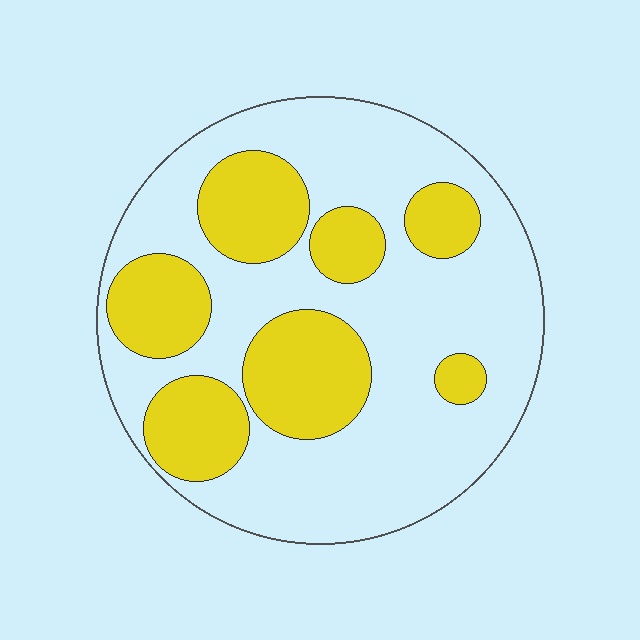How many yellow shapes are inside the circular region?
7.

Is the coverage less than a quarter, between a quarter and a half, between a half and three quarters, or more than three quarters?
Between a quarter and a half.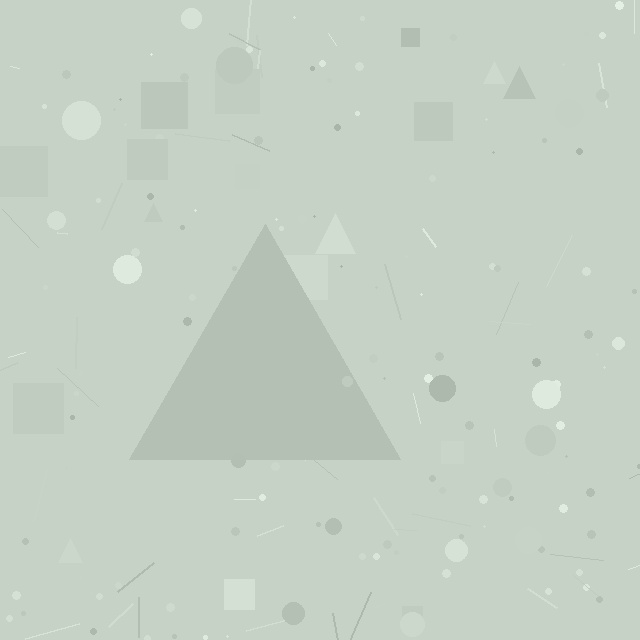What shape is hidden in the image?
A triangle is hidden in the image.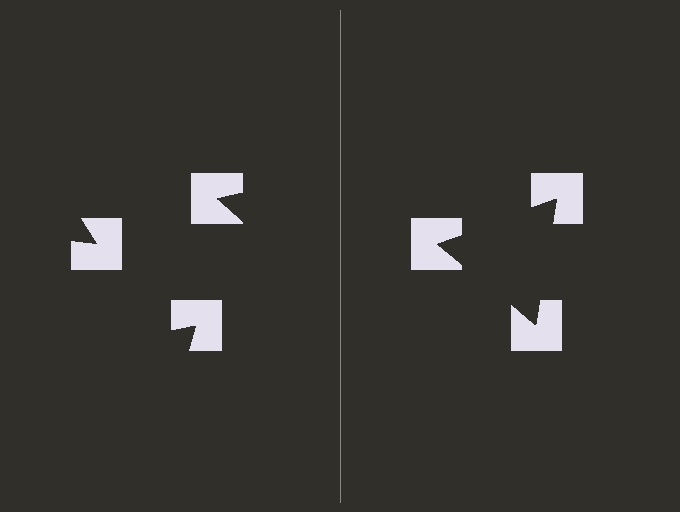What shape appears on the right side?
An illusory triangle.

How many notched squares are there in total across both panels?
6 — 3 on each side.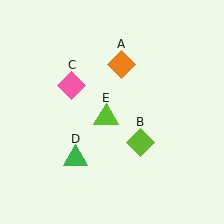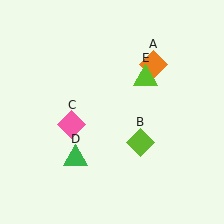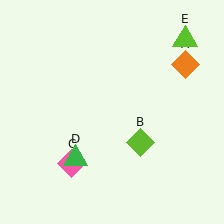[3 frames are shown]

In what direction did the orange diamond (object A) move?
The orange diamond (object A) moved right.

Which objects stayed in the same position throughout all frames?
Lime diamond (object B) and green triangle (object D) remained stationary.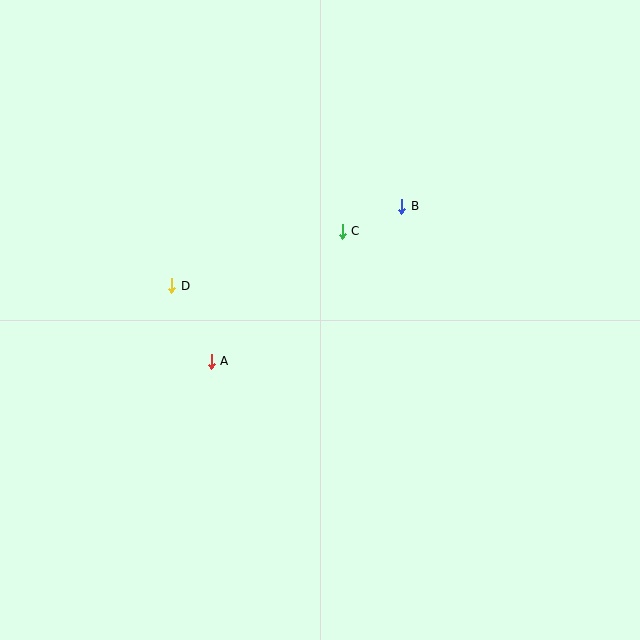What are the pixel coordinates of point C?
Point C is at (342, 231).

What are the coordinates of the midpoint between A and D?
The midpoint between A and D is at (191, 324).